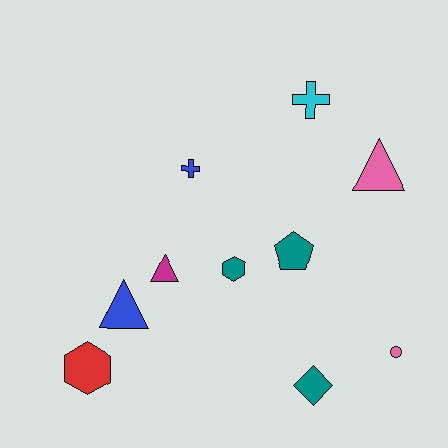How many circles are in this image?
There is 1 circle.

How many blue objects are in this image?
There are 2 blue objects.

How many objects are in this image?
There are 10 objects.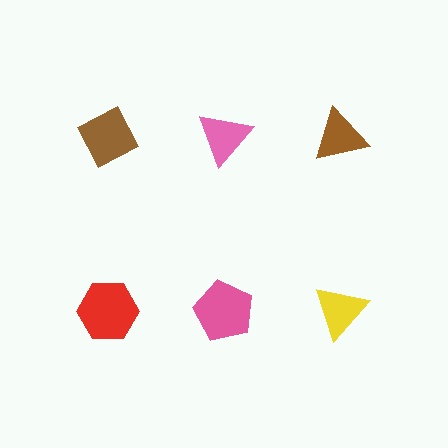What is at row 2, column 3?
A yellow triangle.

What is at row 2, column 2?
A pink pentagon.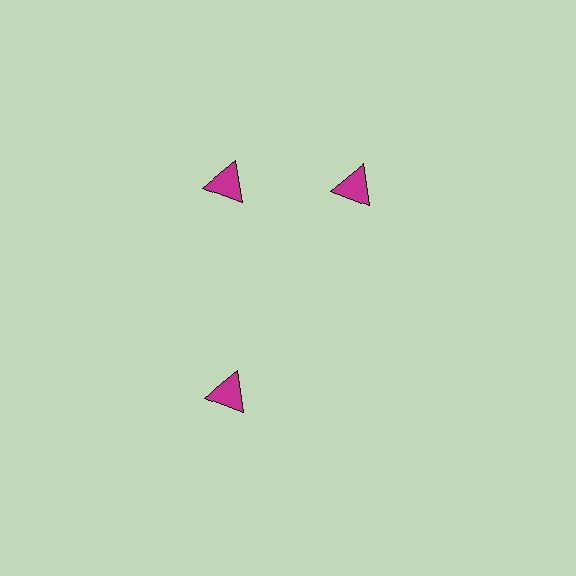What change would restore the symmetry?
The symmetry would be restored by rotating it back into even spacing with its neighbors so that all 3 triangles sit at equal angles and equal distance from the center.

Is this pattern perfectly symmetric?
No. The 3 magenta triangles are arranged in a ring, but one element near the 3 o'clock position is rotated out of alignment along the ring, breaking the 3-fold rotational symmetry.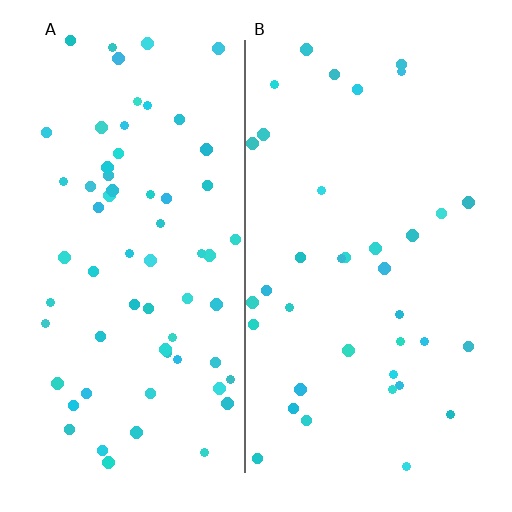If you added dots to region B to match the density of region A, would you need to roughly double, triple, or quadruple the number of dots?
Approximately double.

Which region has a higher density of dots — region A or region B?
A (the left).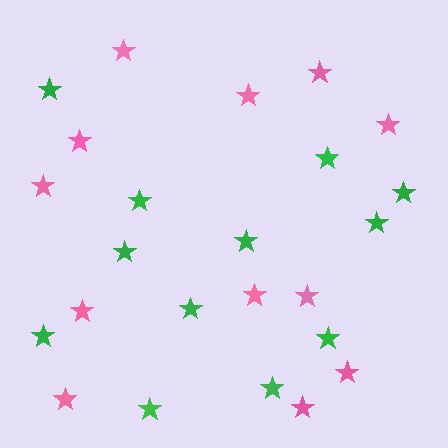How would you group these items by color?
There are 2 groups: one group of pink stars (12) and one group of green stars (12).